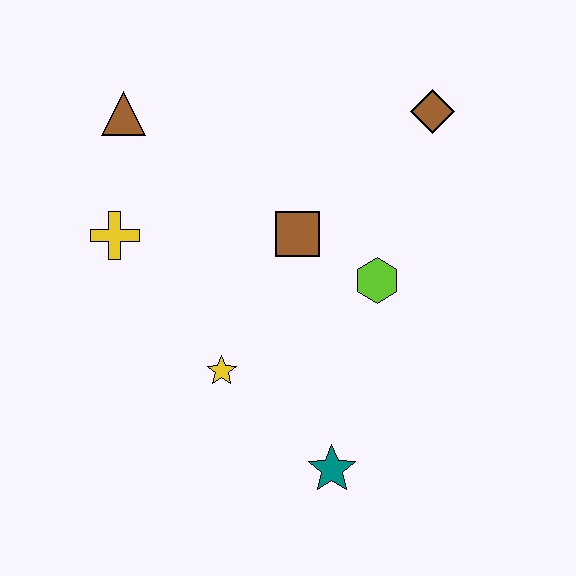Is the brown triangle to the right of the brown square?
No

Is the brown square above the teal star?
Yes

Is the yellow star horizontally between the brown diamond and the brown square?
No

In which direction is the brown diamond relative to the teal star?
The brown diamond is above the teal star.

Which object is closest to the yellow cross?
The brown triangle is closest to the yellow cross.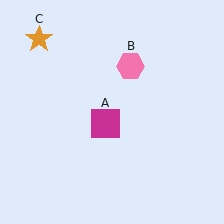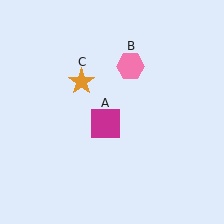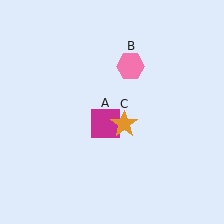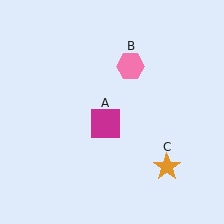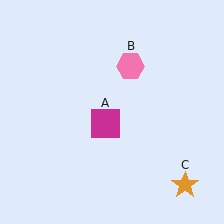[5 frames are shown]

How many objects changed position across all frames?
1 object changed position: orange star (object C).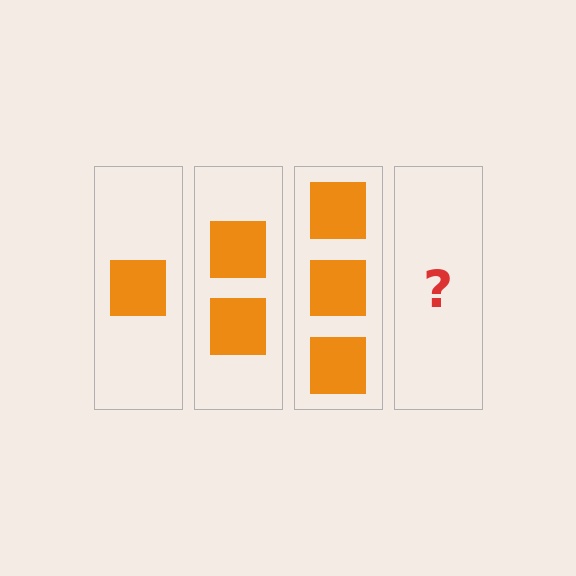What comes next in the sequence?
The next element should be 4 squares.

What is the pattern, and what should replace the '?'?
The pattern is that each step adds one more square. The '?' should be 4 squares.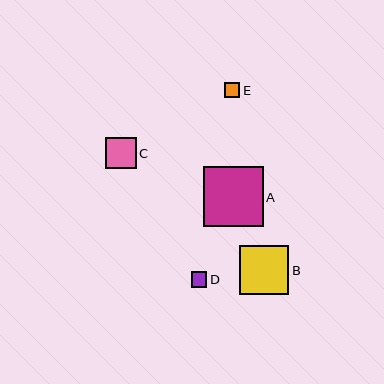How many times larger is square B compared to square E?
Square B is approximately 3.2 times the size of square E.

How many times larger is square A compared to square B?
Square A is approximately 1.2 times the size of square B.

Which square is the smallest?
Square E is the smallest with a size of approximately 15 pixels.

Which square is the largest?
Square A is the largest with a size of approximately 59 pixels.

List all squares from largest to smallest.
From largest to smallest: A, B, C, D, E.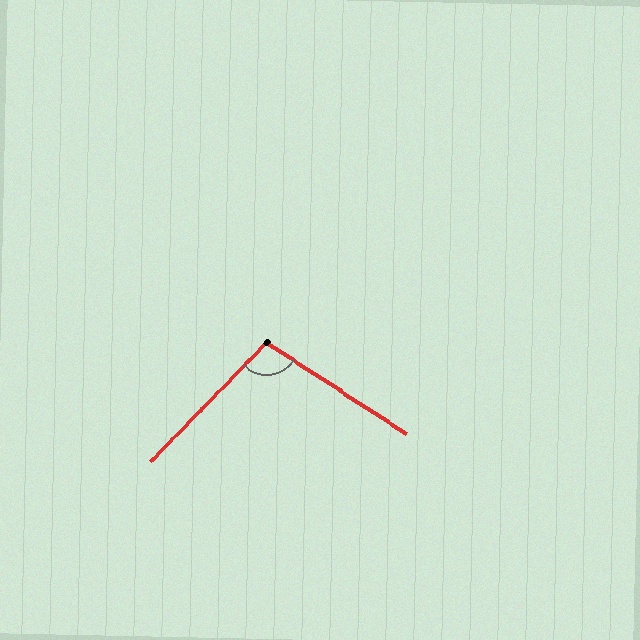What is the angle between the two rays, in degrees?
Approximately 101 degrees.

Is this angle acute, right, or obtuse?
It is obtuse.